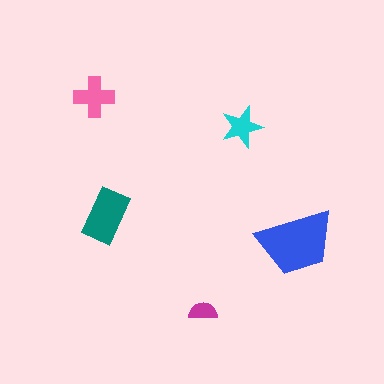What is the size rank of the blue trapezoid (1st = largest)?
1st.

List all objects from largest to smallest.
The blue trapezoid, the teal rectangle, the pink cross, the cyan star, the magenta semicircle.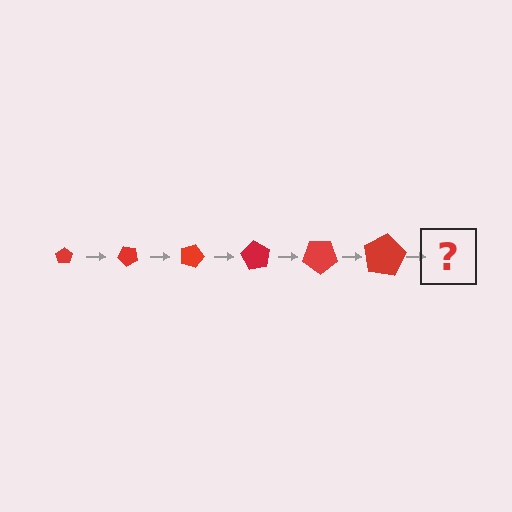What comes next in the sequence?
The next element should be a pentagon, larger than the previous one and rotated 270 degrees from the start.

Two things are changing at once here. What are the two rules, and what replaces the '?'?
The two rules are that the pentagon grows larger each step and it rotates 45 degrees each step. The '?' should be a pentagon, larger than the previous one and rotated 270 degrees from the start.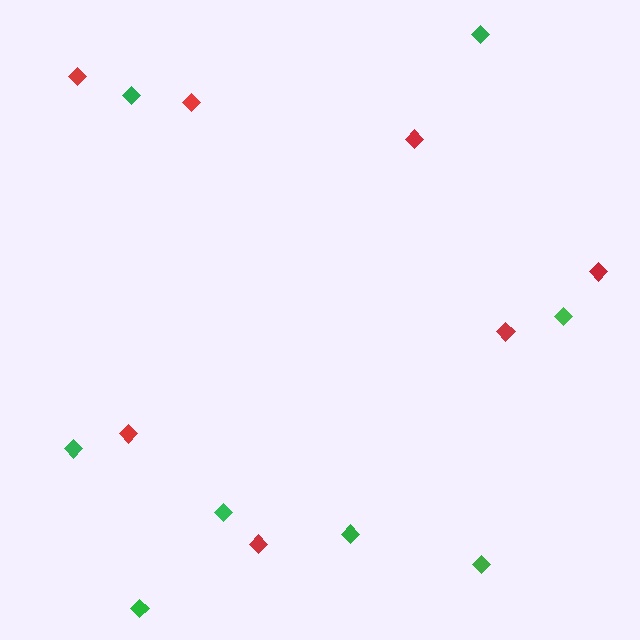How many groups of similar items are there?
There are 2 groups: one group of red diamonds (7) and one group of green diamonds (8).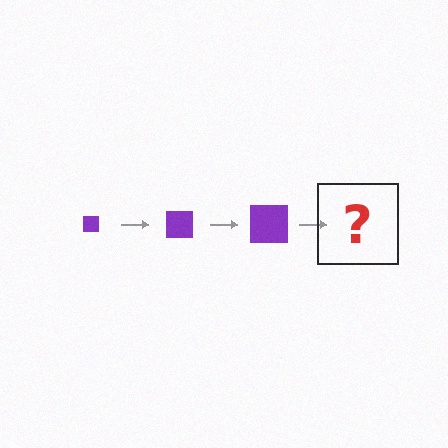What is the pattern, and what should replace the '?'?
The pattern is that the square gets progressively larger each step. The '?' should be a purple square, larger than the previous one.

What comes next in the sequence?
The next element should be a purple square, larger than the previous one.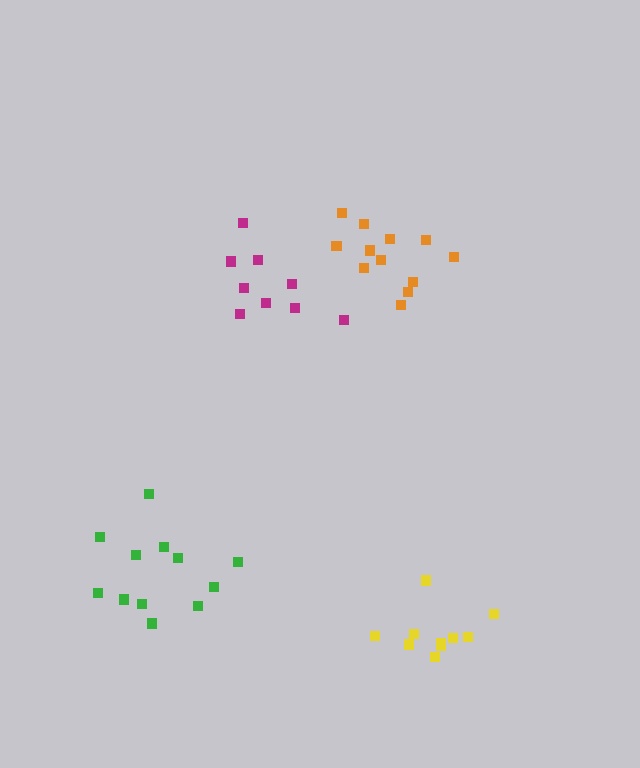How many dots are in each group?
Group 1: 9 dots, Group 2: 12 dots, Group 3: 12 dots, Group 4: 10 dots (43 total).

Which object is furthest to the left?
The green cluster is leftmost.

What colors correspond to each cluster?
The clusters are colored: magenta, green, orange, yellow.